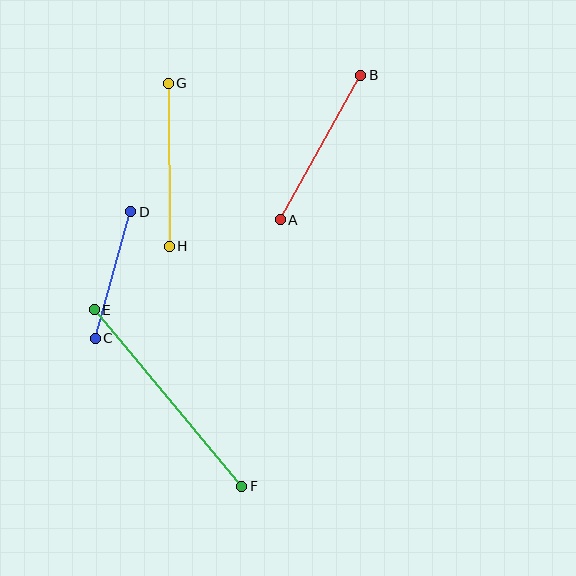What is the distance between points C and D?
The distance is approximately 131 pixels.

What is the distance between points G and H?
The distance is approximately 163 pixels.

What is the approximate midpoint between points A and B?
The midpoint is at approximately (320, 147) pixels.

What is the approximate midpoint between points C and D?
The midpoint is at approximately (113, 275) pixels.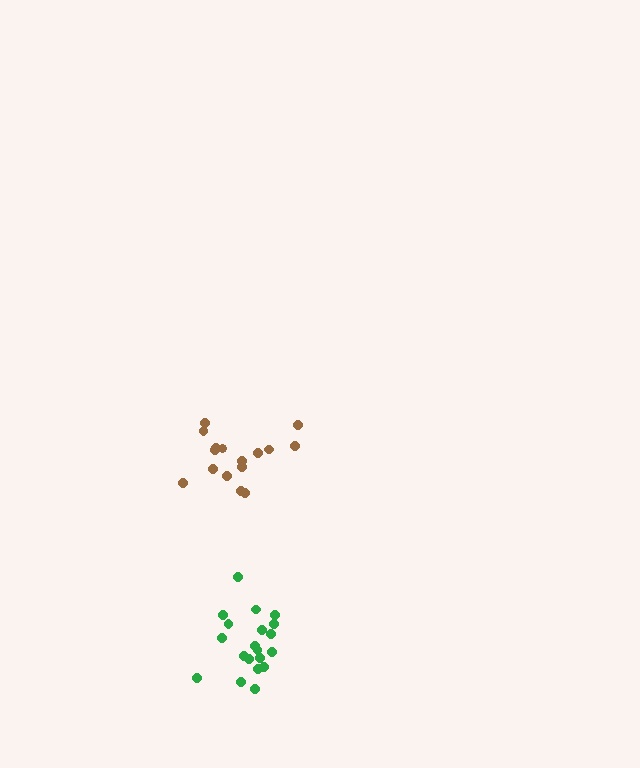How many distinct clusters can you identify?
There are 2 distinct clusters.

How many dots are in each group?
Group 1: 16 dots, Group 2: 20 dots (36 total).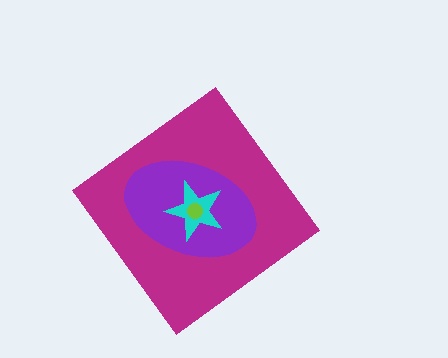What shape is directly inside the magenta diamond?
The purple ellipse.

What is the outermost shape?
The magenta diamond.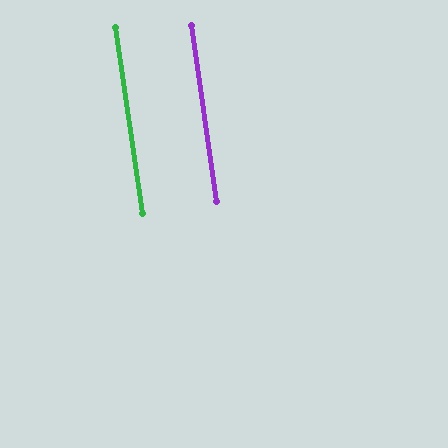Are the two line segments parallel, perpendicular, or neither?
Parallel — their directions differ by only 0.3°.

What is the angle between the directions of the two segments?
Approximately 0 degrees.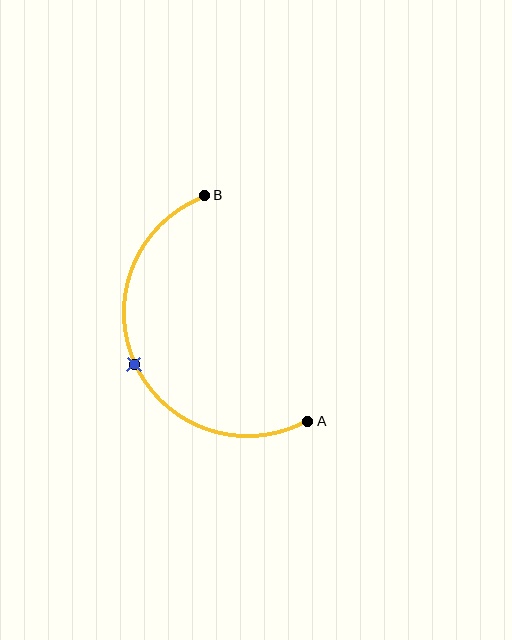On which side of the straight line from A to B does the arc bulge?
The arc bulges to the left of the straight line connecting A and B.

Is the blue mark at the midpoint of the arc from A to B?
Yes. The blue mark lies on the arc at equal arc-length from both A and B — it is the arc midpoint.